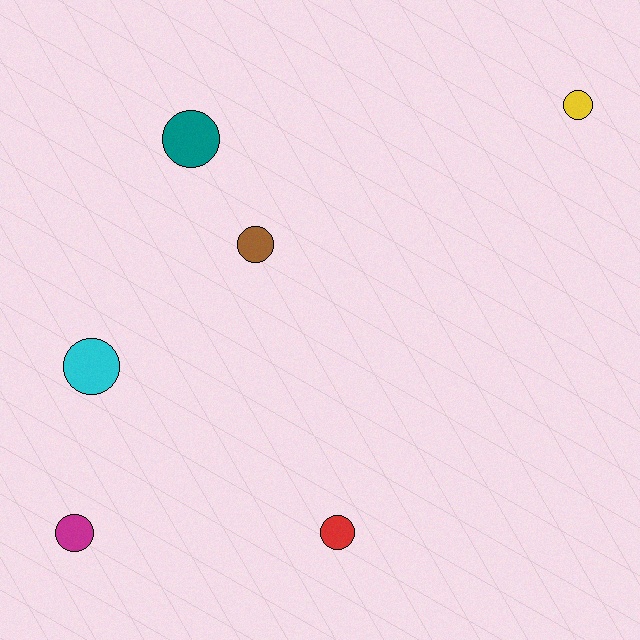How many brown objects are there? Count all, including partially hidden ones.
There is 1 brown object.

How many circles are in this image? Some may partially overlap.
There are 6 circles.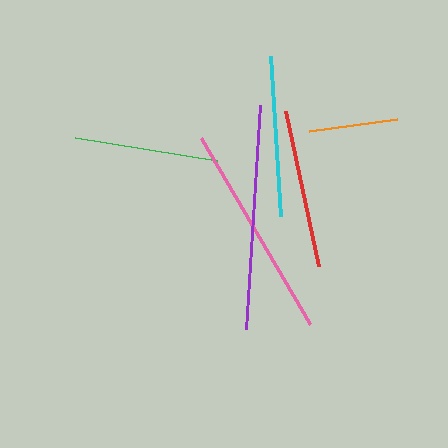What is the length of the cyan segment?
The cyan segment is approximately 161 pixels long.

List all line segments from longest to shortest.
From longest to shortest: purple, pink, cyan, red, green, orange.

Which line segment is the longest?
The purple line is the longest at approximately 225 pixels.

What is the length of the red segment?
The red segment is approximately 159 pixels long.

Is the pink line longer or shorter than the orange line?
The pink line is longer than the orange line.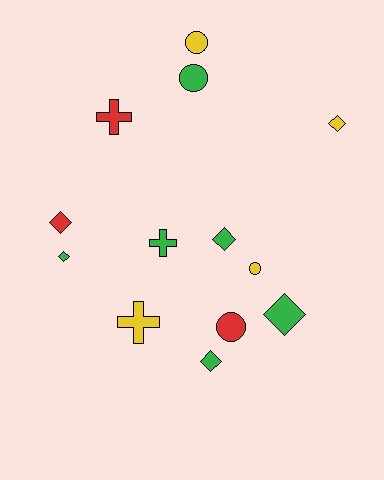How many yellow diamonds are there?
There is 1 yellow diamond.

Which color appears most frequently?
Green, with 6 objects.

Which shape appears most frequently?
Diamond, with 6 objects.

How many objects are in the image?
There are 13 objects.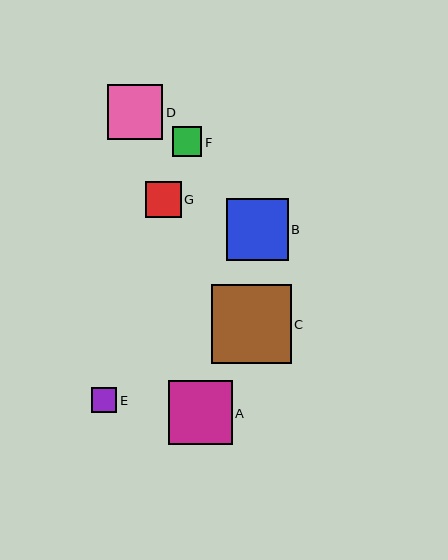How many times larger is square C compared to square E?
Square C is approximately 3.2 times the size of square E.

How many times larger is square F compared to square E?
Square F is approximately 1.2 times the size of square E.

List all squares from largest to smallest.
From largest to smallest: C, A, B, D, G, F, E.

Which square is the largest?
Square C is the largest with a size of approximately 80 pixels.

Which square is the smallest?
Square E is the smallest with a size of approximately 25 pixels.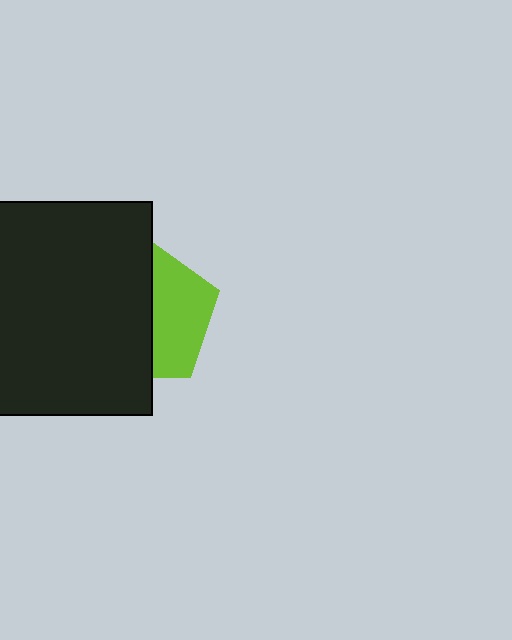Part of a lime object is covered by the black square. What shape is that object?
It is a pentagon.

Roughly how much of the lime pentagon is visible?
A small part of it is visible (roughly 42%).